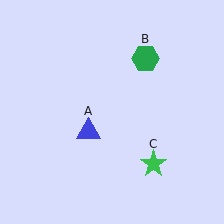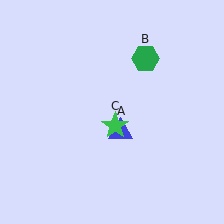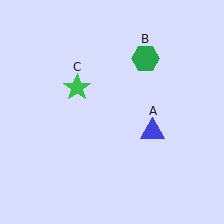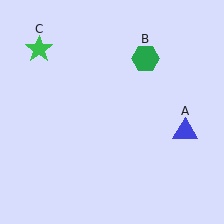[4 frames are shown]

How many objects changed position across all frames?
2 objects changed position: blue triangle (object A), green star (object C).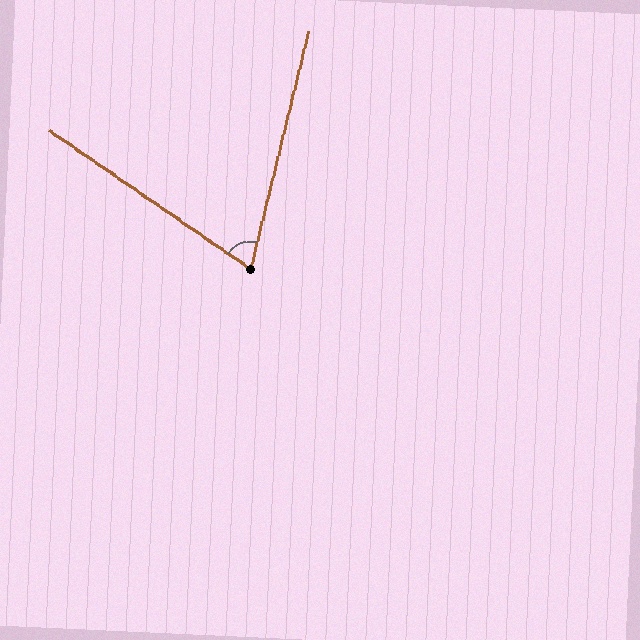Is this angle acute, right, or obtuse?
It is acute.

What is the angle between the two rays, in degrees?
Approximately 69 degrees.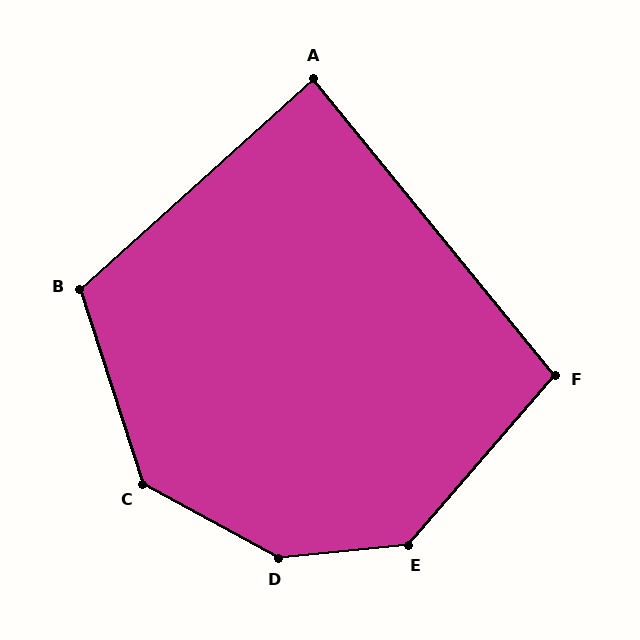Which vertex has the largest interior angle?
D, at approximately 146 degrees.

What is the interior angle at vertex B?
Approximately 114 degrees (obtuse).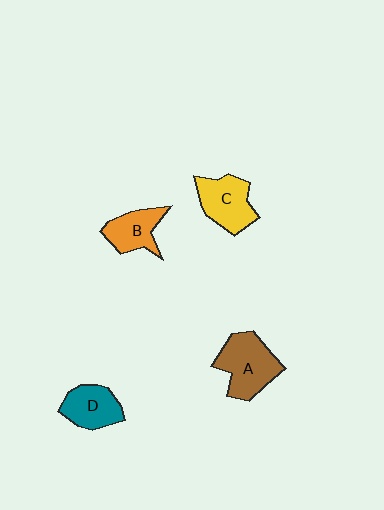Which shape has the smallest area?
Shape B (orange).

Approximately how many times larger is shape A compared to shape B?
Approximately 1.5 times.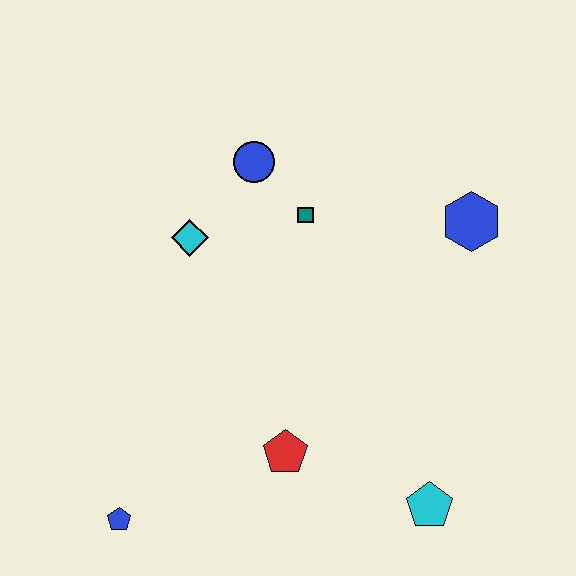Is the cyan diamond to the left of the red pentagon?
Yes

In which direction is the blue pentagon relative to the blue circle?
The blue pentagon is below the blue circle.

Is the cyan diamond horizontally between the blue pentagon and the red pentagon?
Yes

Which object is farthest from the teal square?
The blue pentagon is farthest from the teal square.